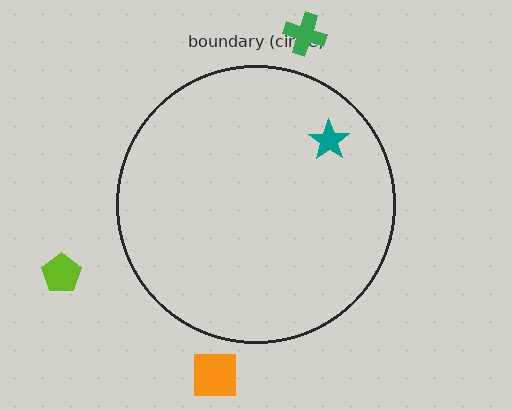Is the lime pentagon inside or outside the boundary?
Outside.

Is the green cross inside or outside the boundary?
Outside.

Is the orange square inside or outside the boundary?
Outside.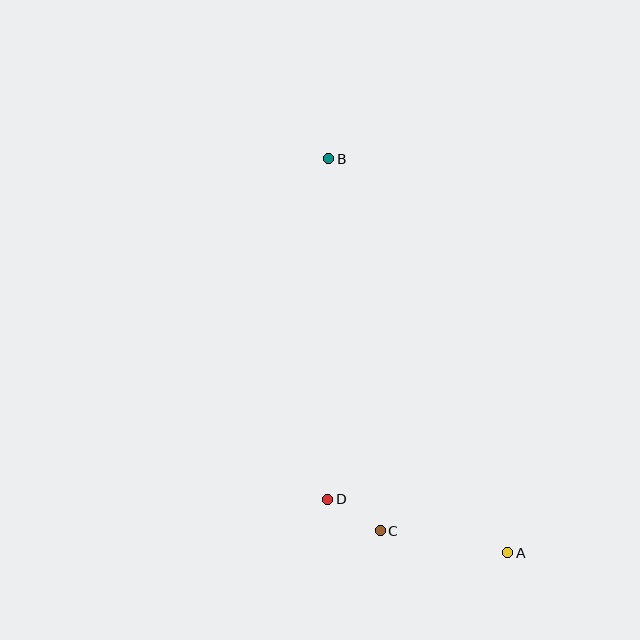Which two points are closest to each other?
Points C and D are closest to each other.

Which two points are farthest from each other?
Points A and B are farthest from each other.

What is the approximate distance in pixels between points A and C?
The distance between A and C is approximately 129 pixels.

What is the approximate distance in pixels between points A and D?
The distance between A and D is approximately 188 pixels.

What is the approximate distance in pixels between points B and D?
The distance between B and D is approximately 340 pixels.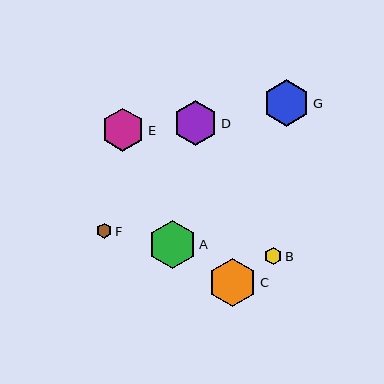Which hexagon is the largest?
Hexagon C is the largest with a size of approximately 49 pixels.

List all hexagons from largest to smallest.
From largest to smallest: C, A, G, D, E, B, F.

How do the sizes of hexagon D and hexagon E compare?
Hexagon D and hexagon E are approximately the same size.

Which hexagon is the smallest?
Hexagon F is the smallest with a size of approximately 15 pixels.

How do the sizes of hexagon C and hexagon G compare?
Hexagon C and hexagon G are approximately the same size.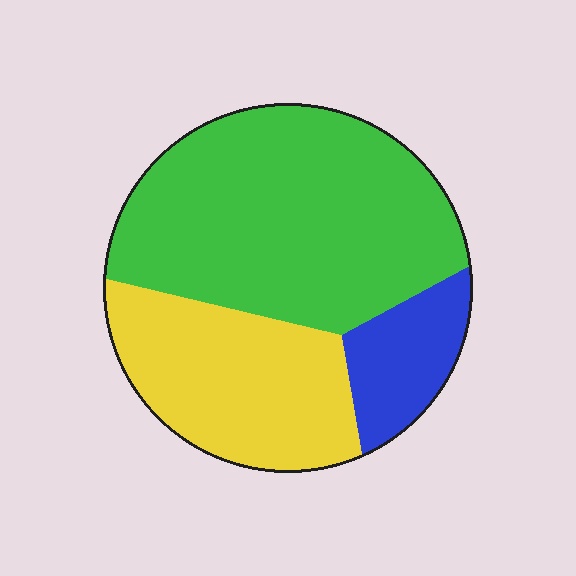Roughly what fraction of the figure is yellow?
Yellow covers about 30% of the figure.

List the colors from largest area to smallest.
From largest to smallest: green, yellow, blue.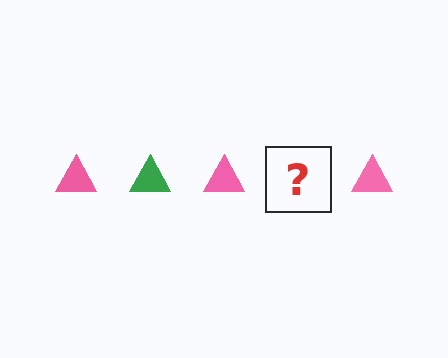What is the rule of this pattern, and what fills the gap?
The rule is that the pattern cycles through pink, green triangles. The gap should be filled with a green triangle.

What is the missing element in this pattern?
The missing element is a green triangle.